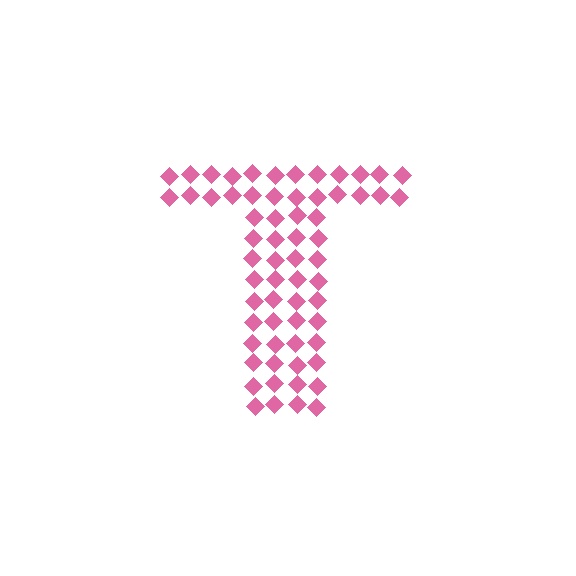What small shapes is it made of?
It is made of small diamonds.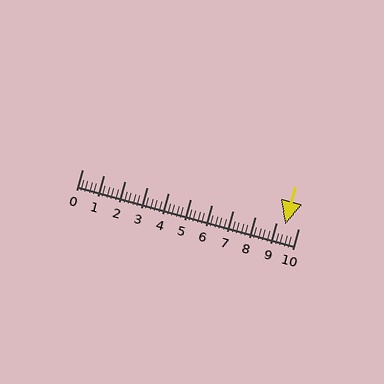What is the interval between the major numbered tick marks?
The major tick marks are spaced 1 units apart.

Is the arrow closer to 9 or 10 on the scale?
The arrow is closer to 9.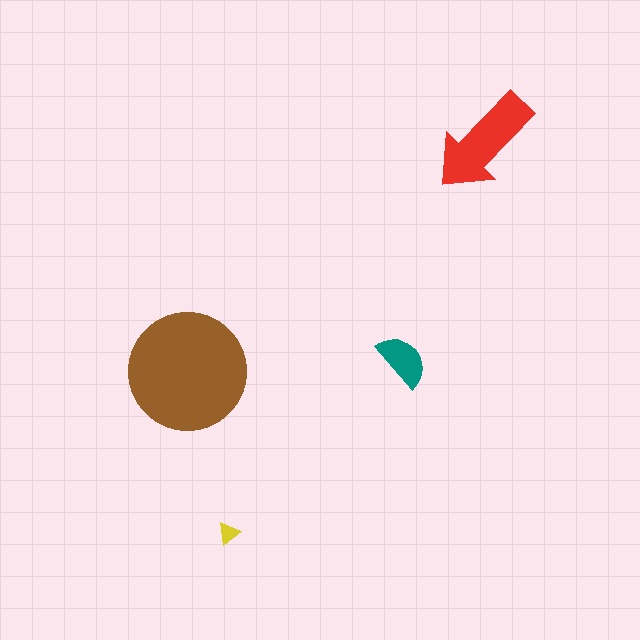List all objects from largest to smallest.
The brown circle, the red arrow, the teal semicircle, the yellow triangle.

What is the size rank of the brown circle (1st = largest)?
1st.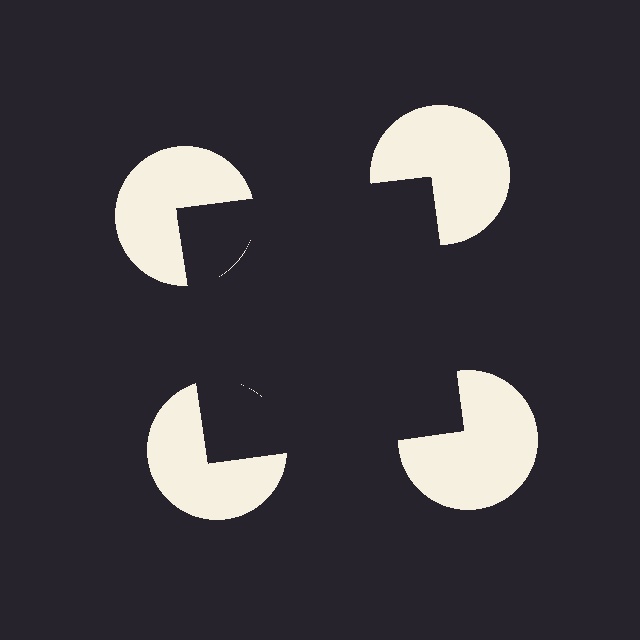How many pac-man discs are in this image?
There are 4 — one at each vertex of the illusory square.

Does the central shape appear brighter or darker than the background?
It typically appears slightly darker than the background, even though no actual brightness change is drawn.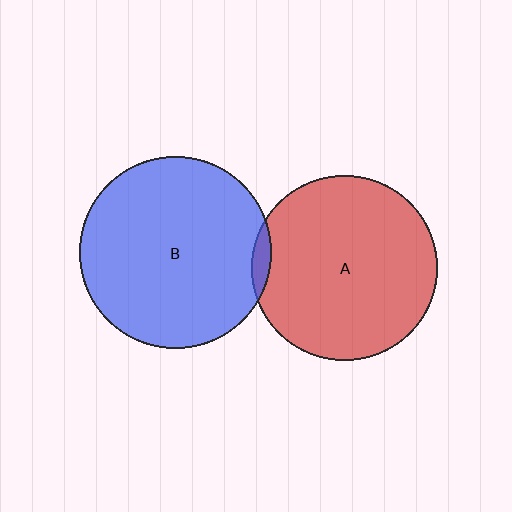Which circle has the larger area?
Circle B (blue).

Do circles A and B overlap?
Yes.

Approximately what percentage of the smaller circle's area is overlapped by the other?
Approximately 5%.